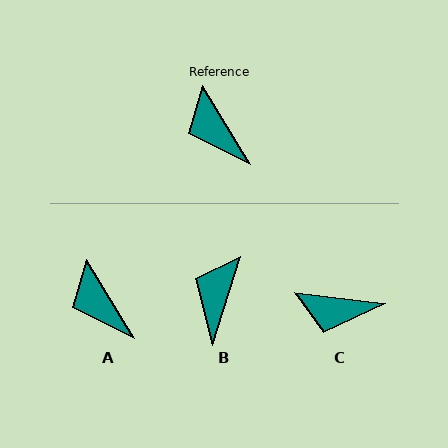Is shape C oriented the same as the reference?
No, it is off by about 52 degrees.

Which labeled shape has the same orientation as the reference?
A.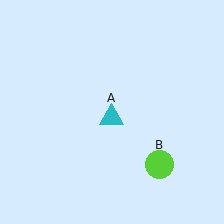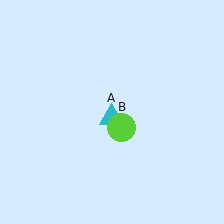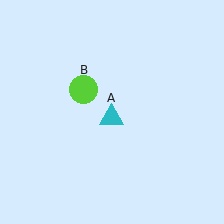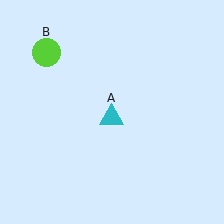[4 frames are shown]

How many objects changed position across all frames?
1 object changed position: lime circle (object B).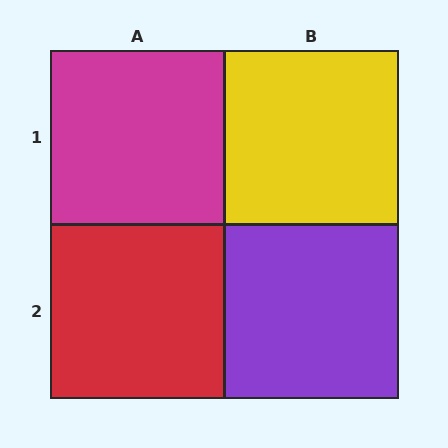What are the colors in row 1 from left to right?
Magenta, yellow.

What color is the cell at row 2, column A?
Red.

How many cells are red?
1 cell is red.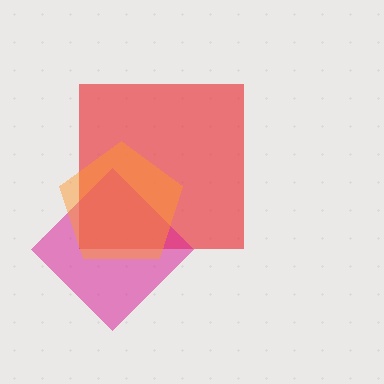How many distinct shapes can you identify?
There are 3 distinct shapes: a red square, a magenta diamond, an orange pentagon.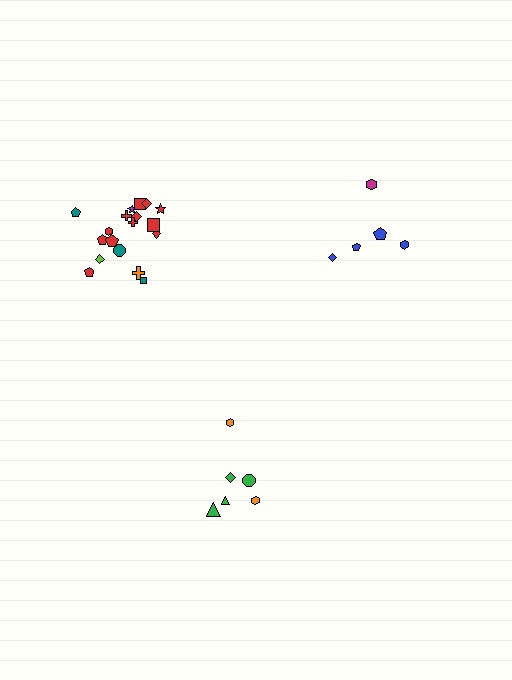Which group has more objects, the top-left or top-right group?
The top-left group.